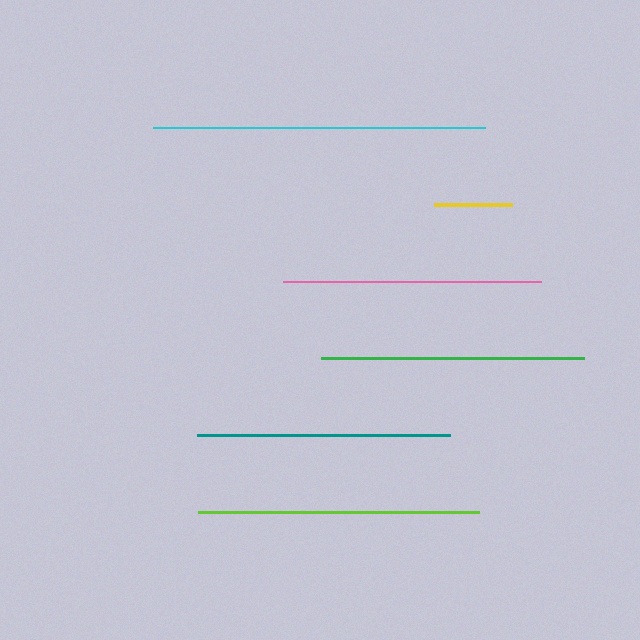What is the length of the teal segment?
The teal segment is approximately 253 pixels long.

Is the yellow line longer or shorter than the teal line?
The teal line is longer than the yellow line.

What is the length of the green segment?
The green segment is approximately 262 pixels long.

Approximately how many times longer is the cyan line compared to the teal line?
The cyan line is approximately 1.3 times the length of the teal line.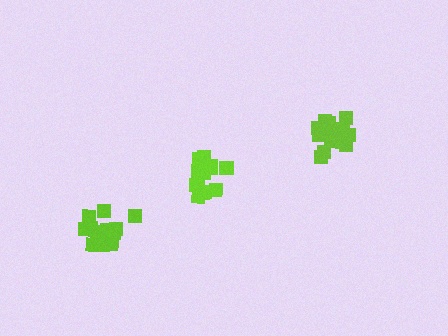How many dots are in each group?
Group 1: 20 dots, Group 2: 16 dots, Group 3: 18 dots (54 total).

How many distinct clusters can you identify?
There are 3 distinct clusters.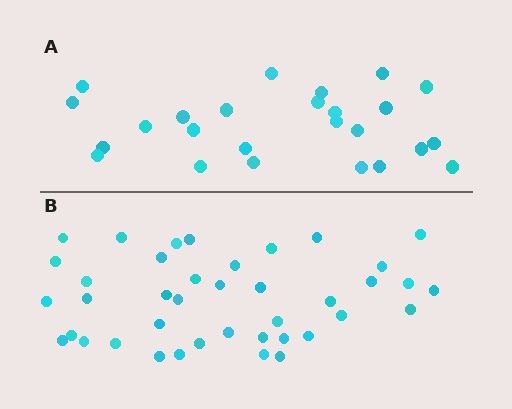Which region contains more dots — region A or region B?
Region B (the bottom region) has more dots.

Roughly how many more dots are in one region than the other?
Region B has approximately 15 more dots than region A.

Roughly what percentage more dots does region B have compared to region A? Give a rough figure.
About 60% more.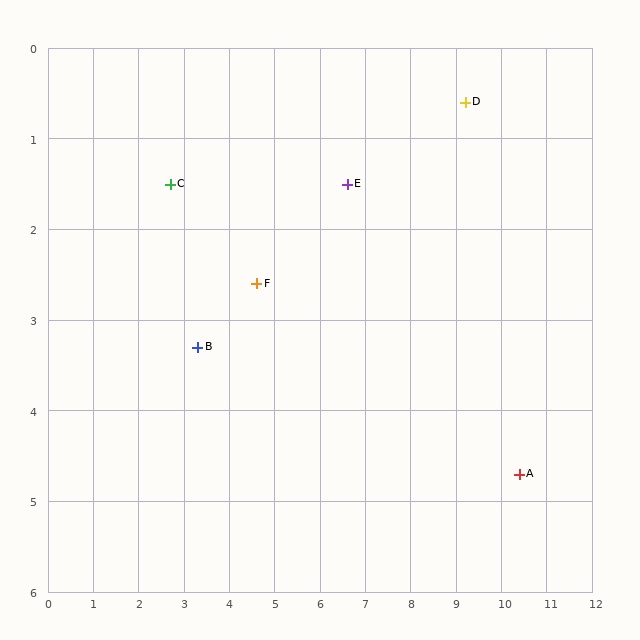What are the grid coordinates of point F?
Point F is at approximately (4.6, 2.6).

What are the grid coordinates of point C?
Point C is at approximately (2.7, 1.5).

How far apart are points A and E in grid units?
Points A and E are about 5.0 grid units apart.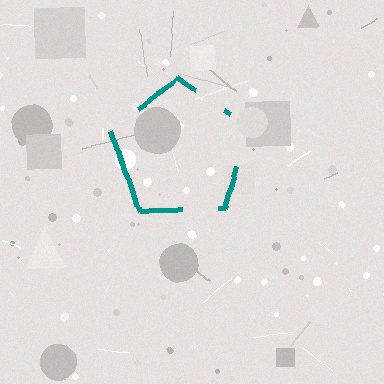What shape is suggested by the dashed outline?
The dashed outline suggests a pentagon.